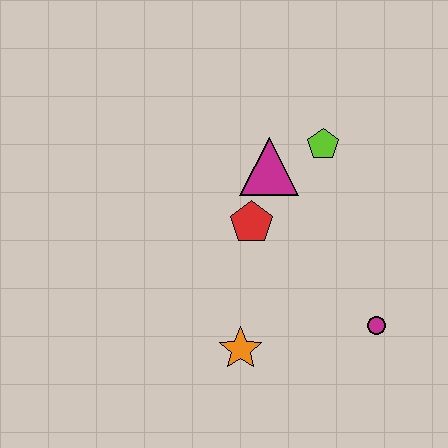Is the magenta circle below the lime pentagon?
Yes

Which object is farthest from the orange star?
The lime pentagon is farthest from the orange star.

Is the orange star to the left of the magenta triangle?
Yes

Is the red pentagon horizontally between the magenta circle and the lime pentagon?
No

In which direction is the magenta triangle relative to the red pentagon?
The magenta triangle is above the red pentagon.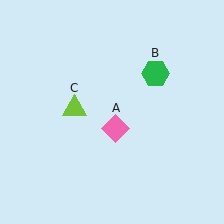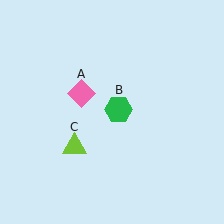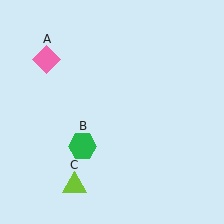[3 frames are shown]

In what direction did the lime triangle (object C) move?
The lime triangle (object C) moved down.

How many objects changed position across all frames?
3 objects changed position: pink diamond (object A), green hexagon (object B), lime triangle (object C).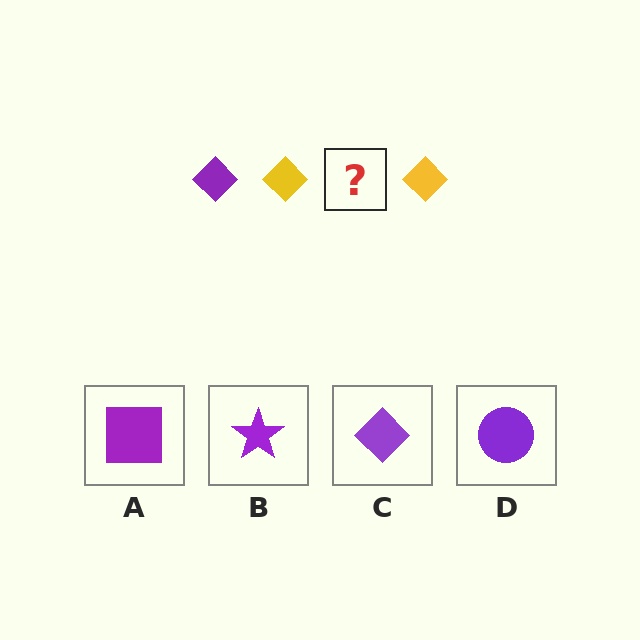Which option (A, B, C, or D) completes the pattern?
C.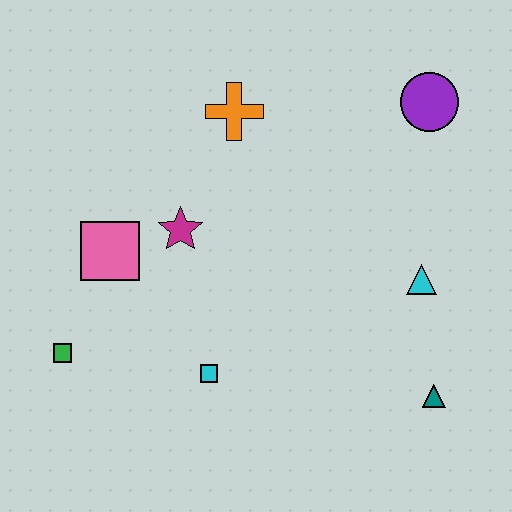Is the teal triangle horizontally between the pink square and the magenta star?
No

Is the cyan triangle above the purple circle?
No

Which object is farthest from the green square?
The purple circle is farthest from the green square.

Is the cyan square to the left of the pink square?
No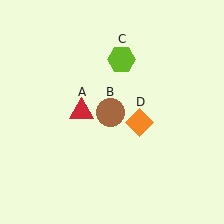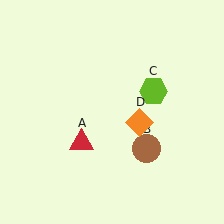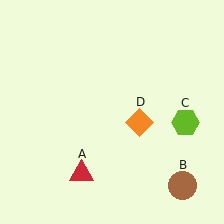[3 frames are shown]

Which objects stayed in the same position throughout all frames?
Orange diamond (object D) remained stationary.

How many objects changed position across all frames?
3 objects changed position: red triangle (object A), brown circle (object B), lime hexagon (object C).